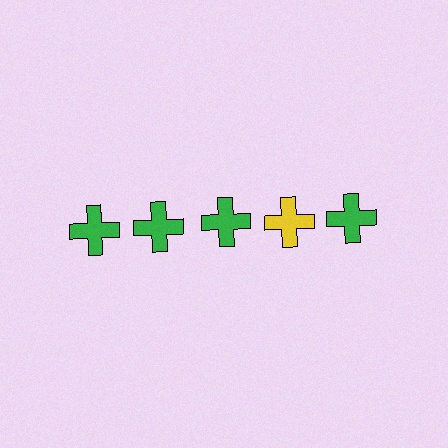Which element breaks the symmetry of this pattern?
The yellow cross in the top row, second from right column breaks the symmetry. All other shapes are green crosses.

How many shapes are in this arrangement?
There are 5 shapes arranged in a grid pattern.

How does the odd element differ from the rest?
It has a different color: yellow instead of green.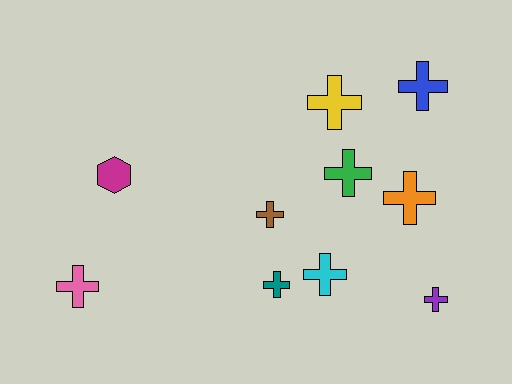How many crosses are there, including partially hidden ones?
There are 9 crosses.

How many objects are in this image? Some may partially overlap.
There are 10 objects.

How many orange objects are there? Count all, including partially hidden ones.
There is 1 orange object.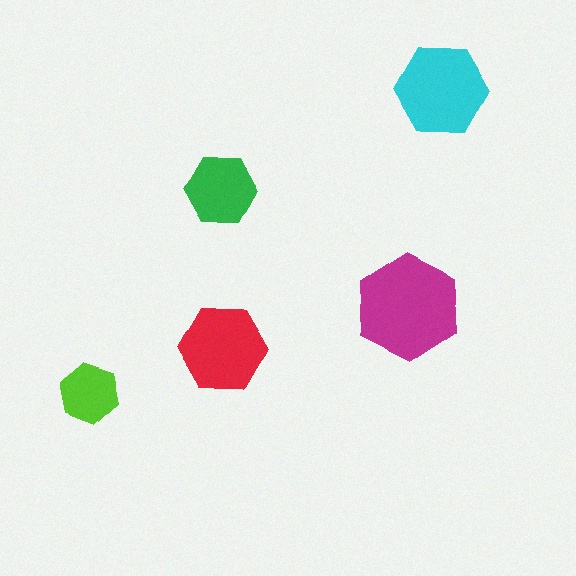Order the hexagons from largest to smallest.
the magenta one, the cyan one, the red one, the green one, the lime one.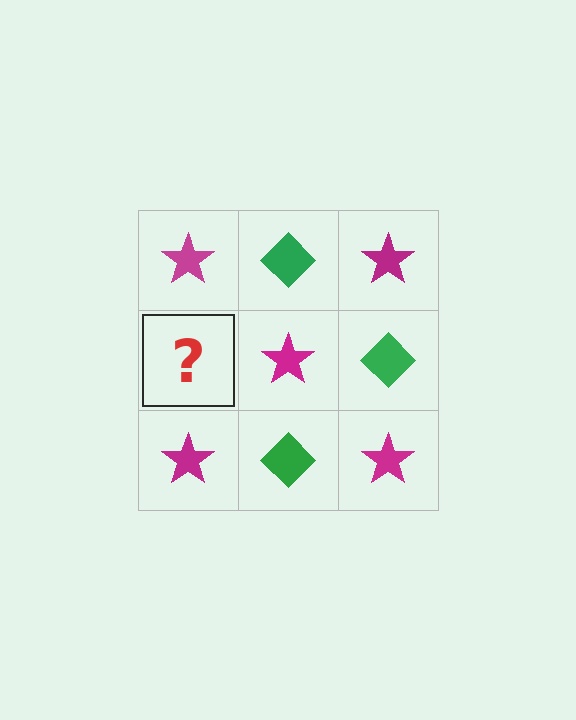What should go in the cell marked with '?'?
The missing cell should contain a green diamond.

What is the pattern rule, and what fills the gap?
The rule is that it alternates magenta star and green diamond in a checkerboard pattern. The gap should be filled with a green diamond.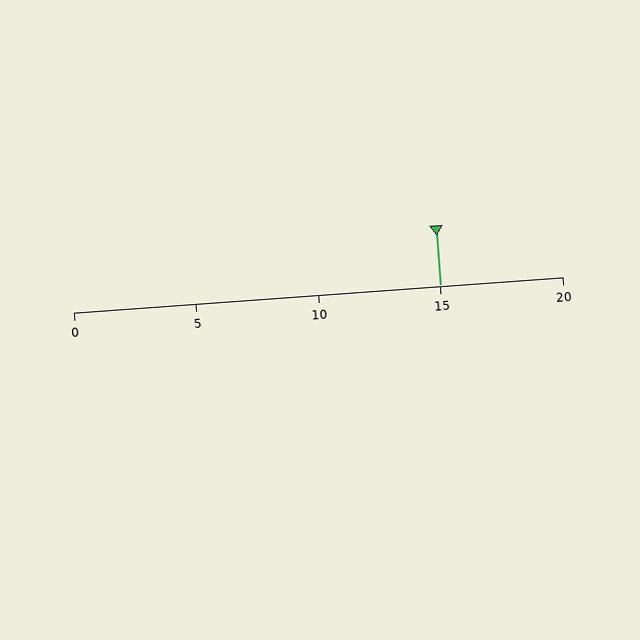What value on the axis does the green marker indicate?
The marker indicates approximately 15.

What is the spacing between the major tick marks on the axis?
The major ticks are spaced 5 apart.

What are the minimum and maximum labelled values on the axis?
The axis runs from 0 to 20.